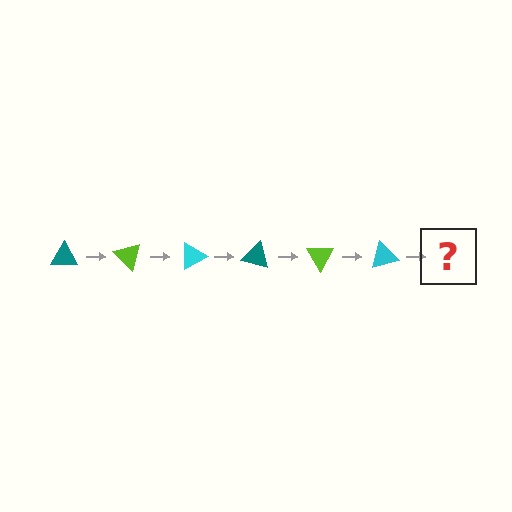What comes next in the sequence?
The next element should be a teal triangle, rotated 270 degrees from the start.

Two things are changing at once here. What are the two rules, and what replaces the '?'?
The two rules are that it rotates 45 degrees each step and the color cycles through teal, lime, and cyan. The '?' should be a teal triangle, rotated 270 degrees from the start.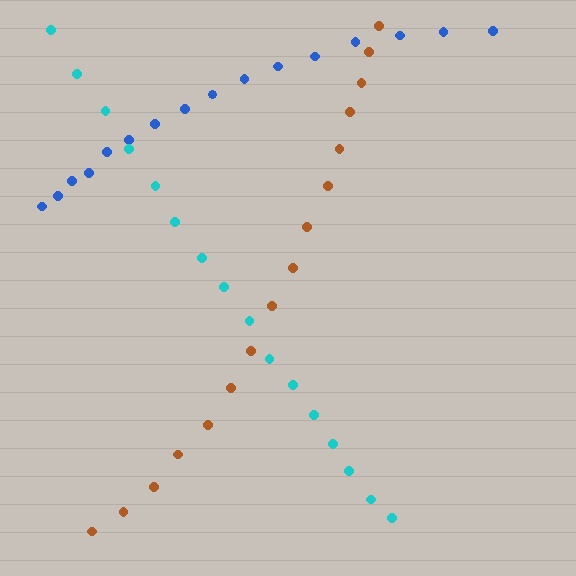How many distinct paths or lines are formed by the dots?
There are 3 distinct paths.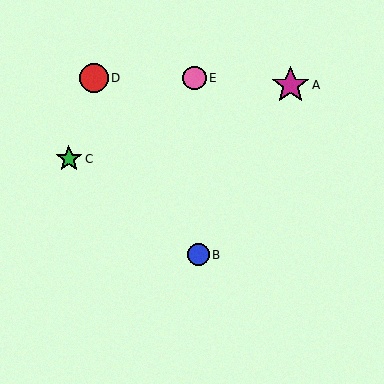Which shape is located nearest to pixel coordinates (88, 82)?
The red circle (labeled D) at (94, 78) is nearest to that location.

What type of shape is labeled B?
Shape B is a blue circle.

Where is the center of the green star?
The center of the green star is at (69, 159).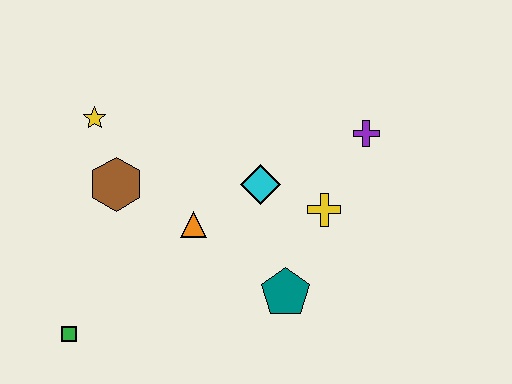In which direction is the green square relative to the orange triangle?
The green square is to the left of the orange triangle.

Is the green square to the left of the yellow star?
Yes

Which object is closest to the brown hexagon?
The yellow star is closest to the brown hexagon.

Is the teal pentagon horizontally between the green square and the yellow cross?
Yes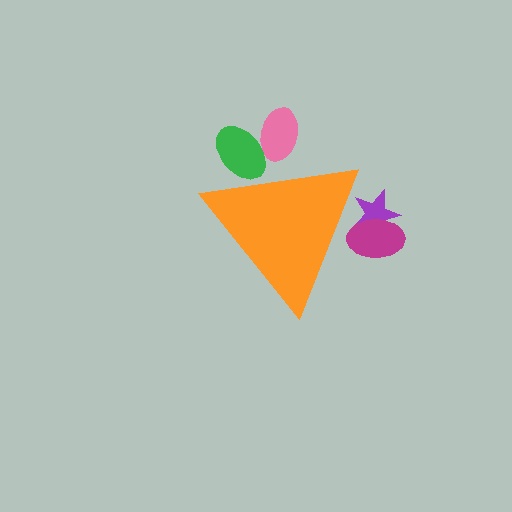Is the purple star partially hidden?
Yes, the purple star is partially hidden behind the orange triangle.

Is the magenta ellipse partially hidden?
Yes, the magenta ellipse is partially hidden behind the orange triangle.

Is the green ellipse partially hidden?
Yes, the green ellipse is partially hidden behind the orange triangle.